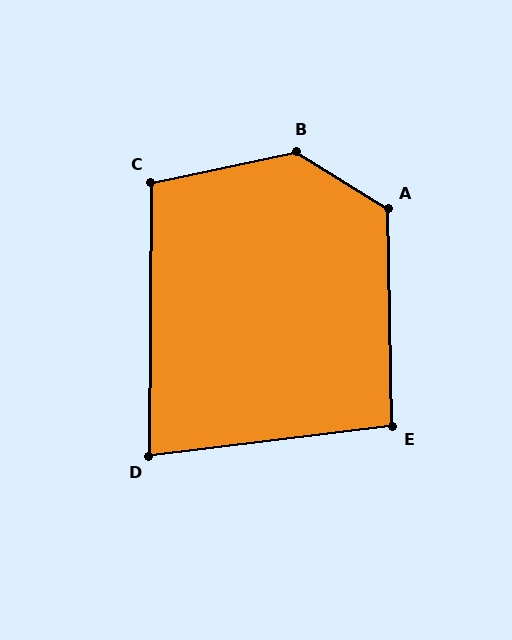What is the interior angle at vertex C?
Approximately 102 degrees (obtuse).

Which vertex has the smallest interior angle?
D, at approximately 83 degrees.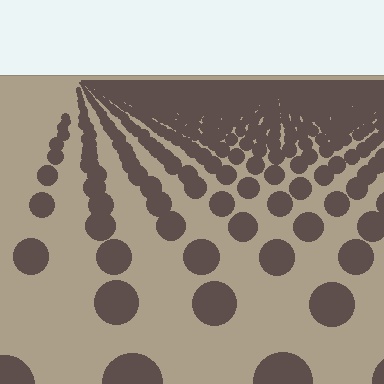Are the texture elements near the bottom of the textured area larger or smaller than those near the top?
Larger. Near the bottom, elements are closer to the viewer and appear at a bigger on-screen size.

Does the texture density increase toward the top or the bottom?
Density increases toward the top.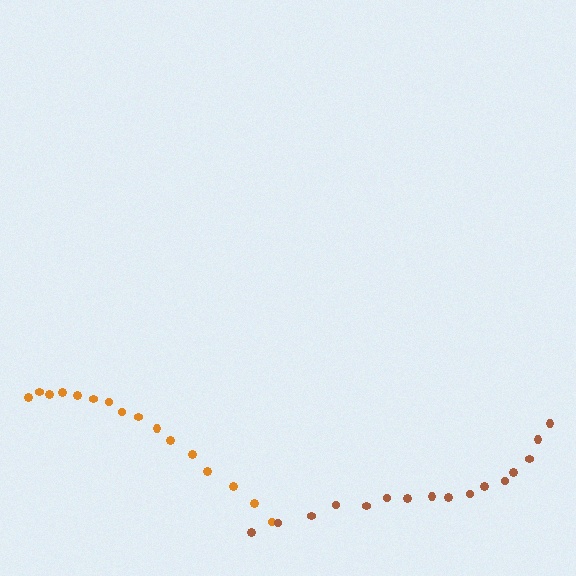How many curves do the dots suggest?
There are 2 distinct paths.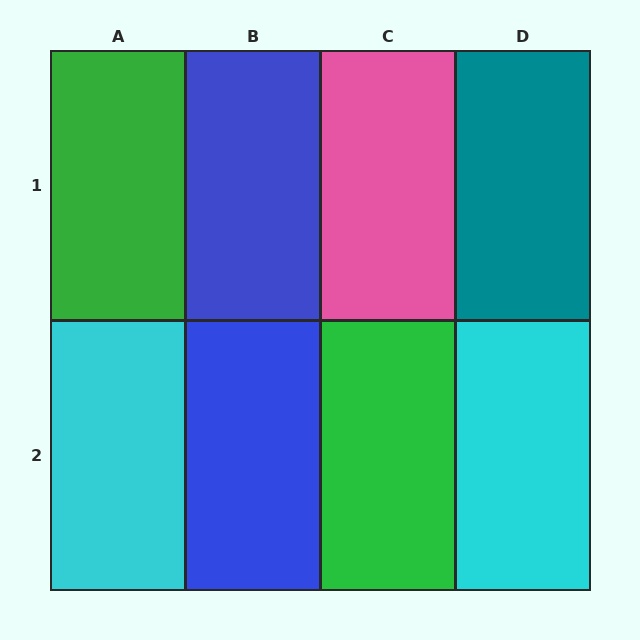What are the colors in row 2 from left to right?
Cyan, blue, green, cyan.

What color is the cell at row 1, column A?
Green.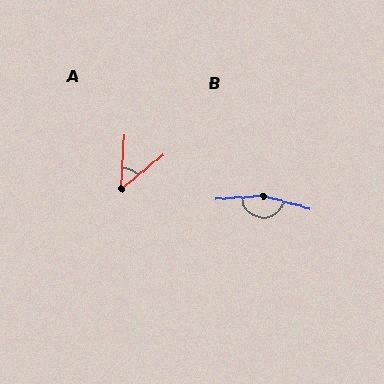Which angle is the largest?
B, at approximately 161 degrees.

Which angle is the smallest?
A, at approximately 47 degrees.